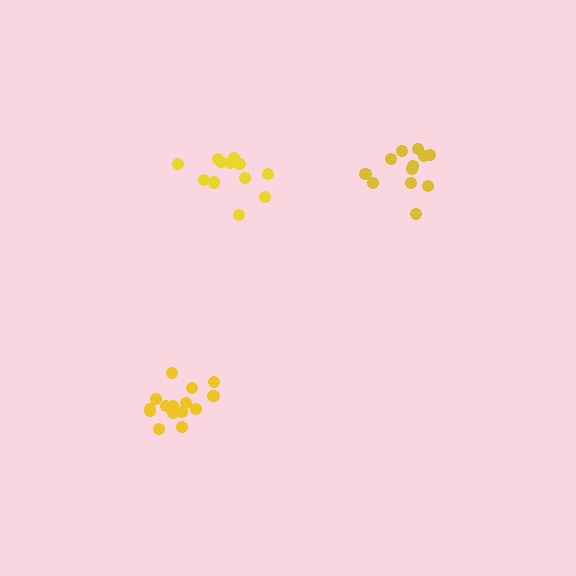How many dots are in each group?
Group 1: 12 dots, Group 2: 15 dots, Group 3: 12 dots (39 total).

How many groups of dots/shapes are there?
There are 3 groups.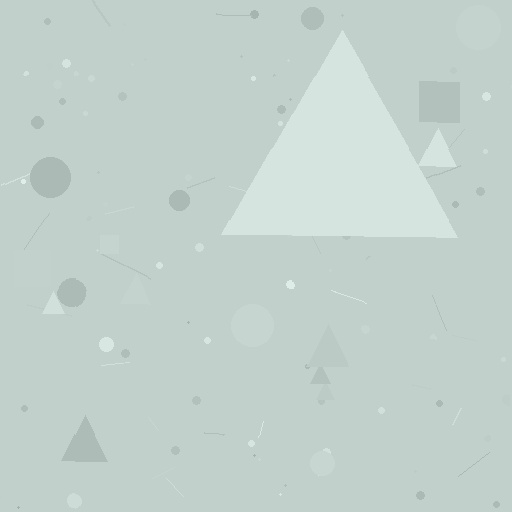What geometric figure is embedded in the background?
A triangle is embedded in the background.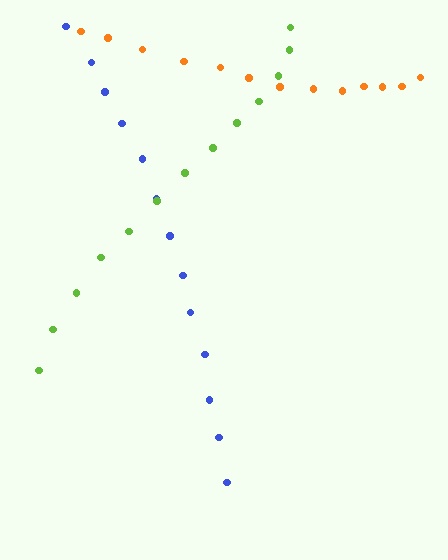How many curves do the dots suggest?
There are 3 distinct paths.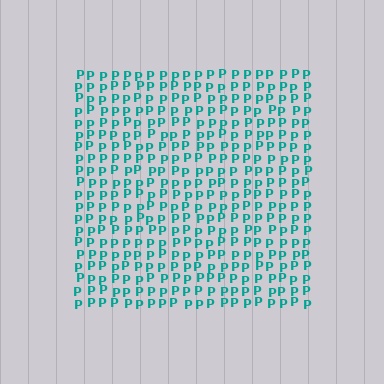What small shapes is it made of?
It is made of small letter P's.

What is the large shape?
The large shape is a square.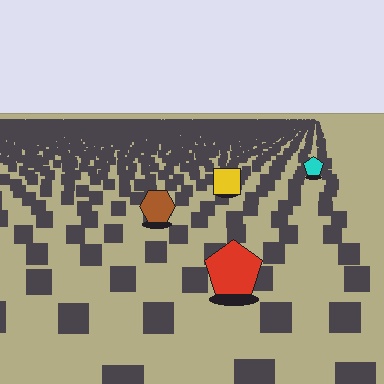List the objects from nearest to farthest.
From nearest to farthest: the red pentagon, the brown hexagon, the yellow square, the cyan pentagon.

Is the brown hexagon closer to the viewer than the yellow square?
Yes. The brown hexagon is closer — you can tell from the texture gradient: the ground texture is coarser near it.